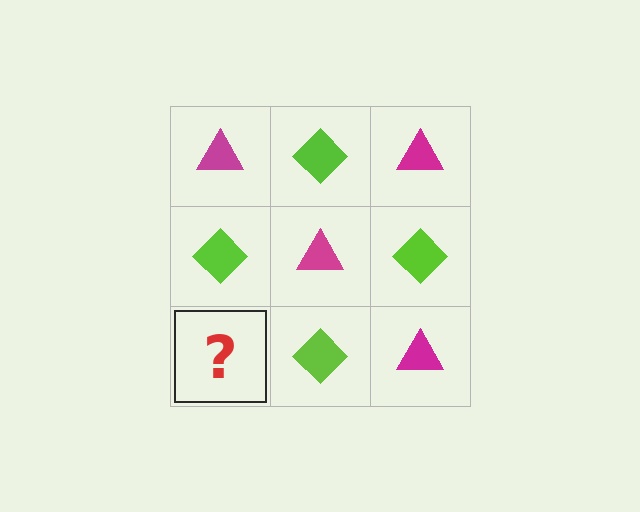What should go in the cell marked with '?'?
The missing cell should contain a magenta triangle.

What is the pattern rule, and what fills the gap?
The rule is that it alternates magenta triangle and lime diamond in a checkerboard pattern. The gap should be filled with a magenta triangle.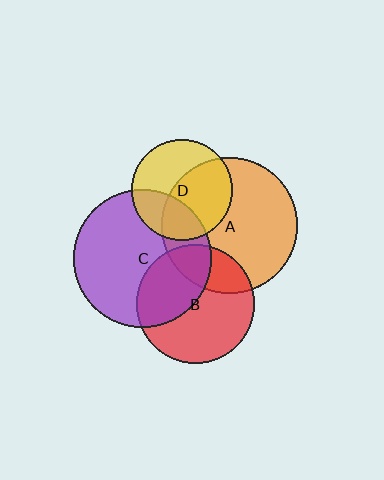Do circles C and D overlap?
Yes.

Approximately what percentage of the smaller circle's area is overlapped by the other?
Approximately 30%.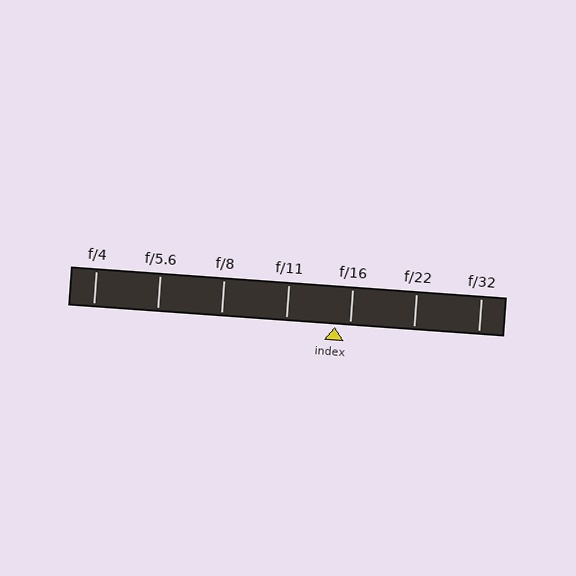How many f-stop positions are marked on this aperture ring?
There are 7 f-stop positions marked.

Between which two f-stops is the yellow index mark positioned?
The index mark is between f/11 and f/16.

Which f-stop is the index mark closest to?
The index mark is closest to f/16.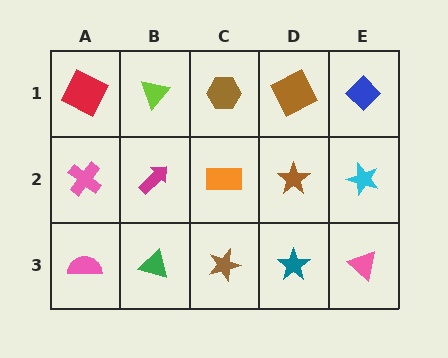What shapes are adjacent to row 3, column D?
A brown star (row 2, column D), a brown star (row 3, column C), a pink triangle (row 3, column E).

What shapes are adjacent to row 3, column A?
A pink cross (row 2, column A), a green triangle (row 3, column B).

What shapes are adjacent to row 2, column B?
A lime triangle (row 1, column B), a green triangle (row 3, column B), a pink cross (row 2, column A), an orange rectangle (row 2, column C).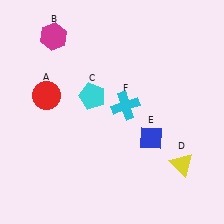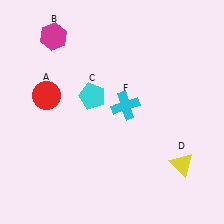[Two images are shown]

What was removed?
The blue diamond (E) was removed in Image 2.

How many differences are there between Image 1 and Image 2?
There is 1 difference between the two images.